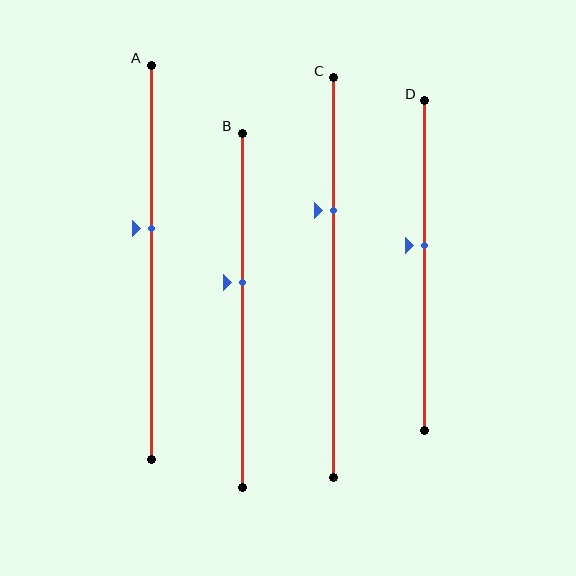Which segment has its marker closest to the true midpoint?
Segment D has its marker closest to the true midpoint.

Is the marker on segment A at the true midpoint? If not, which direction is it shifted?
No, the marker on segment A is shifted upward by about 9% of the segment length.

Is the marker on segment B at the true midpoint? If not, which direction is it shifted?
No, the marker on segment B is shifted upward by about 8% of the segment length.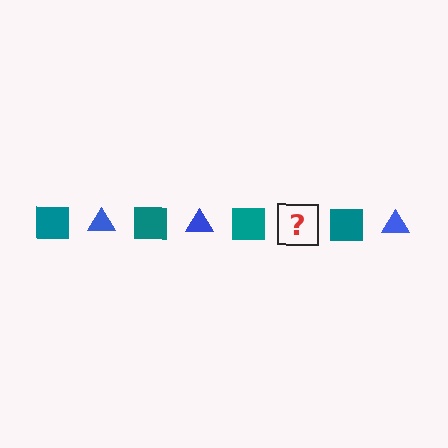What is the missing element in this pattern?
The missing element is a blue triangle.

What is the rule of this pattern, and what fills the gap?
The rule is that the pattern alternates between teal square and blue triangle. The gap should be filled with a blue triangle.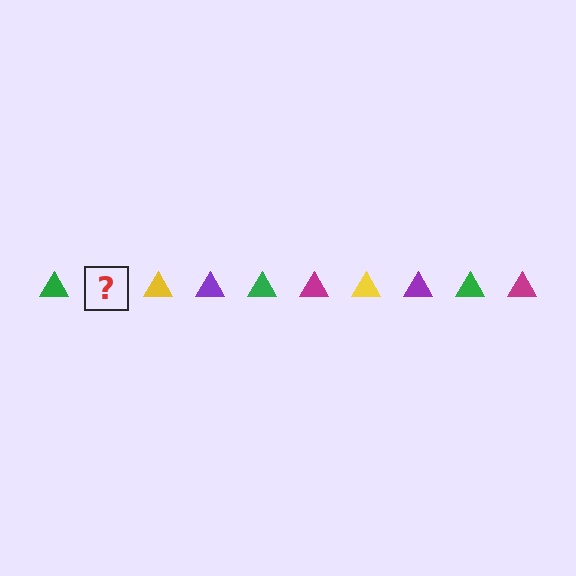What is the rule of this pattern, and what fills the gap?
The rule is that the pattern cycles through green, magenta, yellow, purple triangles. The gap should be filled with a magenta triangle.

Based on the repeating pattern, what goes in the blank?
The blank should be a magenta triangle.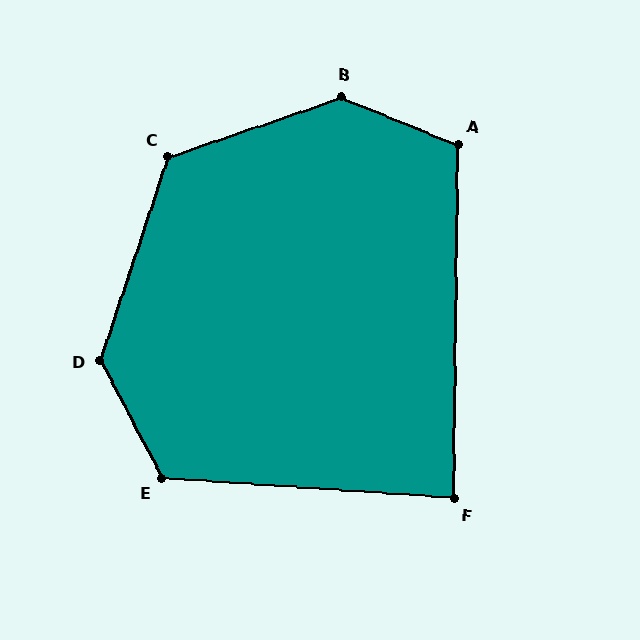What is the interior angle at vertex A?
Approximately 111 degrees (obtuse).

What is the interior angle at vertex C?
Approximately 127 degrees (obtuse).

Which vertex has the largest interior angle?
B, at approximately 139 degrees.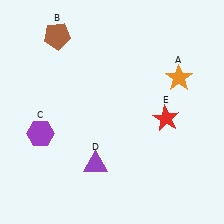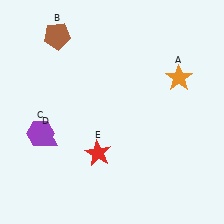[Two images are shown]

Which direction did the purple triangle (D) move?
The purple triangle (D) moved left.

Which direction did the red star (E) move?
The red star (E) moved left.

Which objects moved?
The objects that moved are: the purple triangle (D), the red star (E).